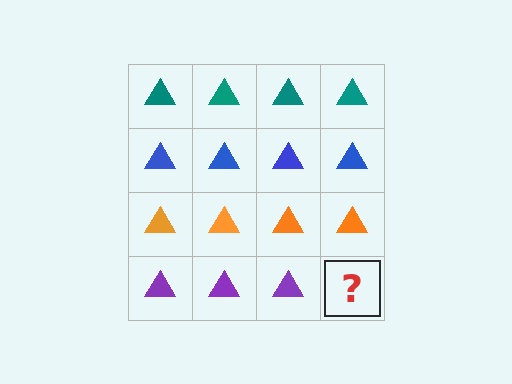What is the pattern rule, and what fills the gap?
The rule is that each row has a consistent color. The gap should be filled with a purple triangle.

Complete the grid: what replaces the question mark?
The question mark should be replaced with a purple triangle.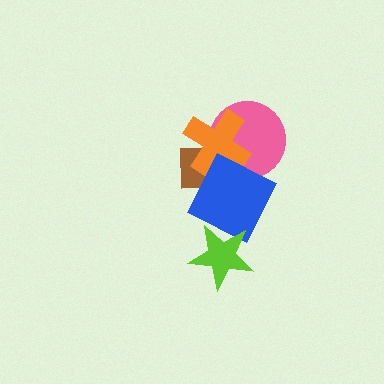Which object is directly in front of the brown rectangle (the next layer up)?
The pink circle is directly in front of the brown rectangle.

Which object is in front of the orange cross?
The blue diamond is in front of the orange cross.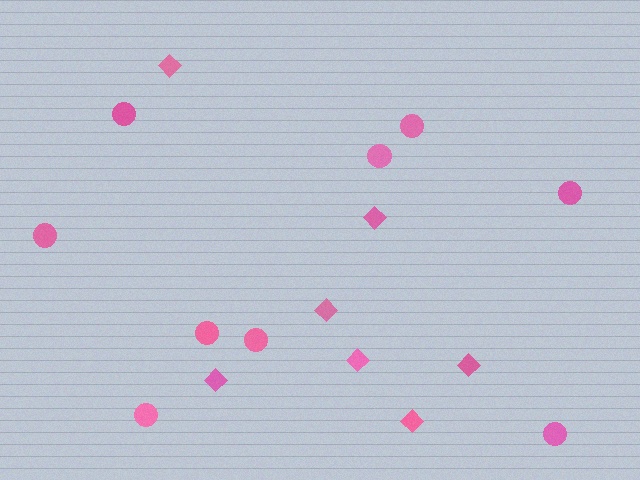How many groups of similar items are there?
There are 2 groups: one group of circles (9) and one group of diamonds (7).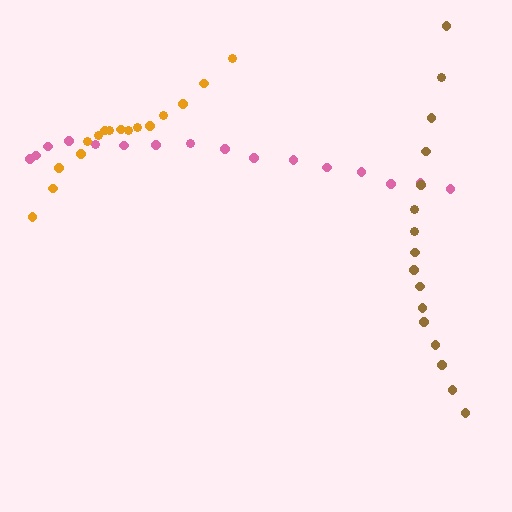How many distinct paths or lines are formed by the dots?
There are 3 distinct paths.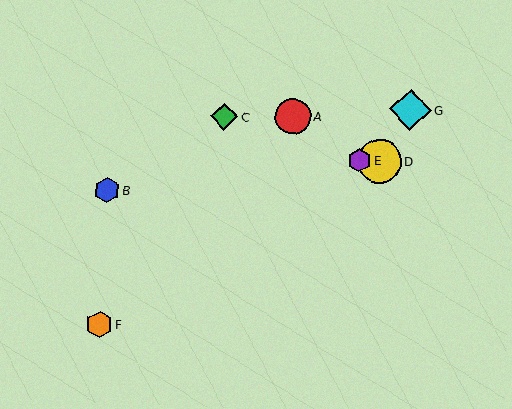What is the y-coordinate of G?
Object G is at y≈110.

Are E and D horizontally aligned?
Yes, both are at y≈160.